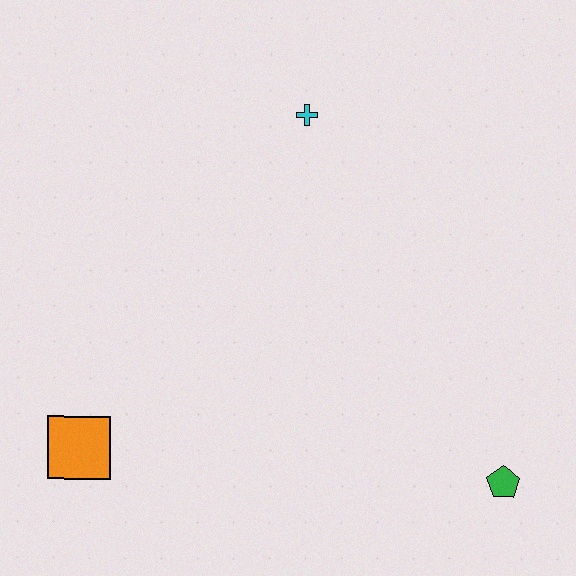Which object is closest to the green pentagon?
The cyan cross is closest to the green pentagon.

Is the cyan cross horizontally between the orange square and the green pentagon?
Yes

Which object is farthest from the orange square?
The green pentagon is farthest from the orange square.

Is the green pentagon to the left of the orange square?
No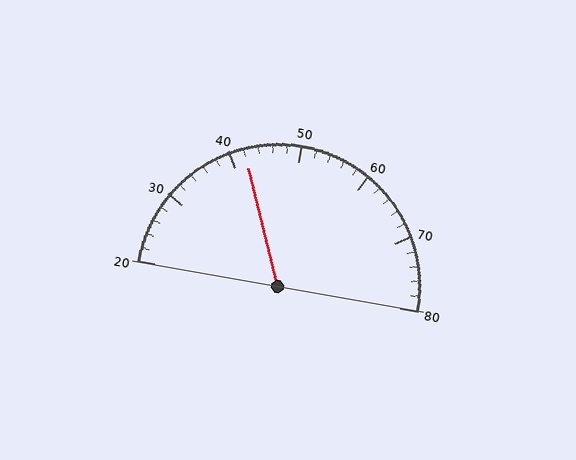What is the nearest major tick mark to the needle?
The nearest major tick mark is 40.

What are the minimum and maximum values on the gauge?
The gauge ranges from 20 to 80.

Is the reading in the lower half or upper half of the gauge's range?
The reading is in the lower half of the range (20 to 80).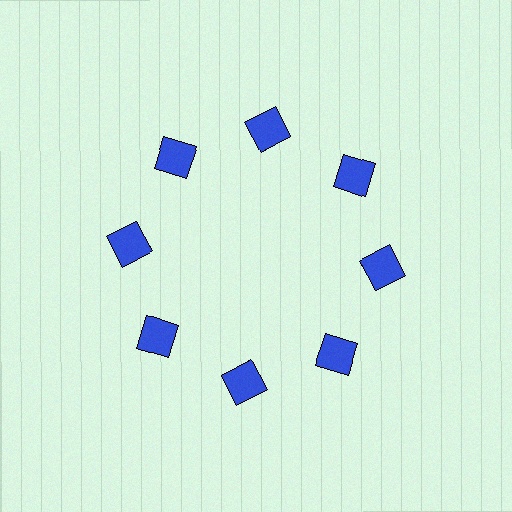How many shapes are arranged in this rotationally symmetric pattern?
There are 8 shapes, arranged in 8 groups of 1.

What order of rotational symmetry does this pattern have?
This pattern has 8-fold rotational symmetry.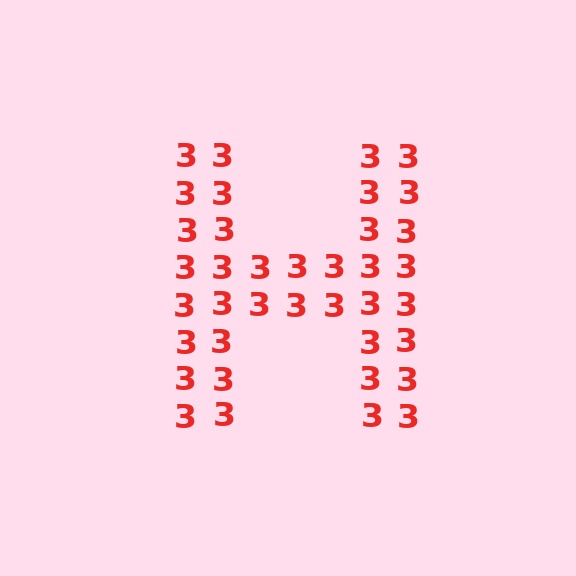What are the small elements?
The small elements are digit 3's.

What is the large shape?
The large shape is the letter H.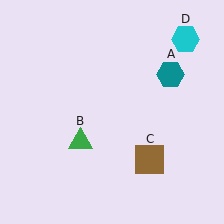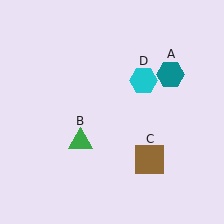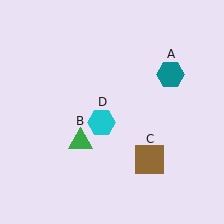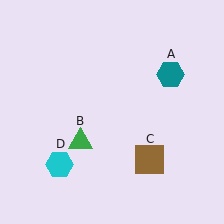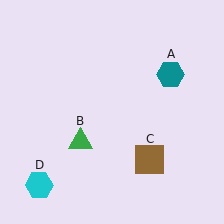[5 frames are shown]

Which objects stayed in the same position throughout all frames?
Teal hexagon (object A) and green triangle (object B) and brown square (object C) remained stationary.